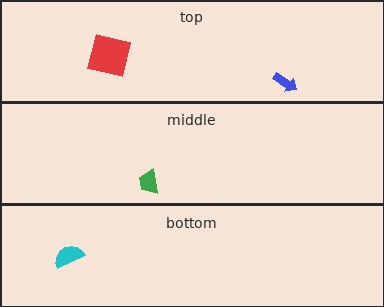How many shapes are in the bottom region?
1.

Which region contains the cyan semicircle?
The bottom region.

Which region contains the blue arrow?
The top region.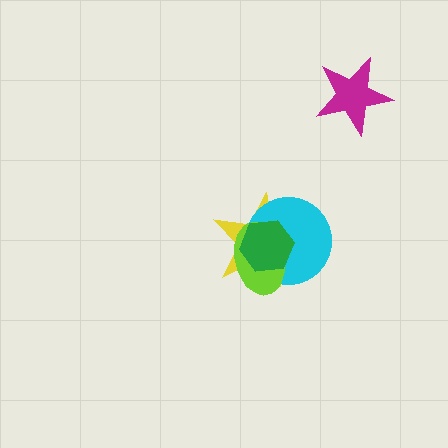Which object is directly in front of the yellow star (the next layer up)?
The cyan circle is directly in front of the yellow star.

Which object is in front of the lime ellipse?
The green hexagon is in front of the lime ellipse.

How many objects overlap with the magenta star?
0 objects overlap with the magenta star.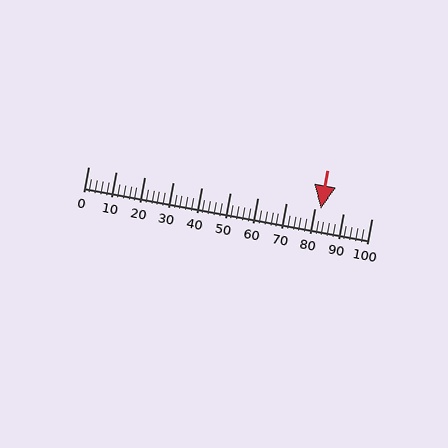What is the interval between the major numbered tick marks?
The major tick marks are spaced 10 units apart.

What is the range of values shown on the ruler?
The ruler shows values from 0 to 100.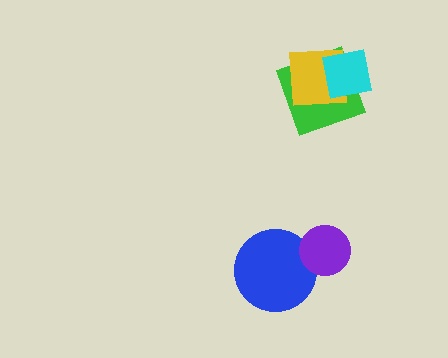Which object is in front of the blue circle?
The purple circle is in front of the blue circle.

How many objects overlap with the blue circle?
1 object overlaps with the blue circle.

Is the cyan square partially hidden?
No, no other shape covers it.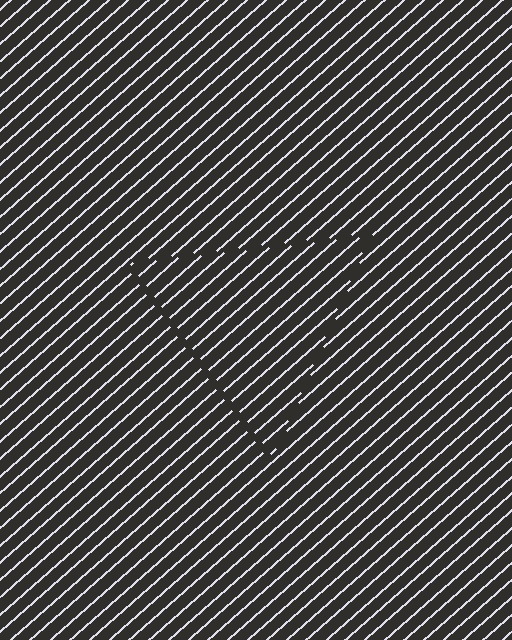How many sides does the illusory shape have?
3 sides — the line-ends trace a triangle.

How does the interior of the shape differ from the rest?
The interior of the shape contains the same grating, shifted by half a period — the contour is defined by the phase discontinuity where line-ends from the inner and outer gratings abut.